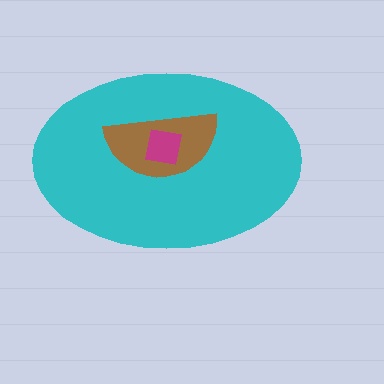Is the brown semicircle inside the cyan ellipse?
Yes.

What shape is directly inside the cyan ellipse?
The brown semicircle.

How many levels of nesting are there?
3.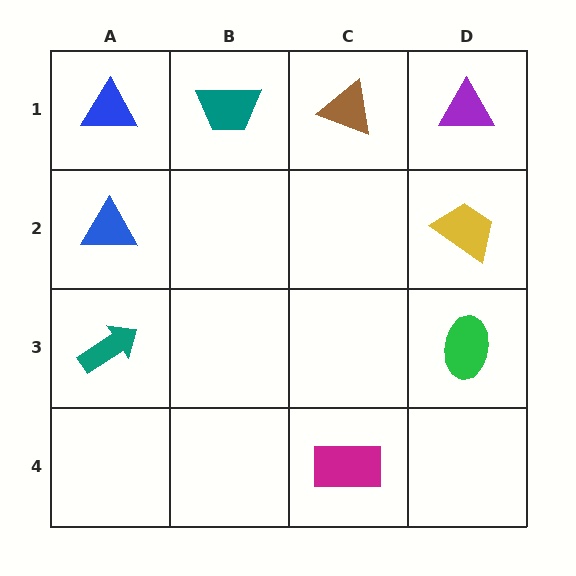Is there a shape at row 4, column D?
No, that cell is empty.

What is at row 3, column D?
A green ellipse.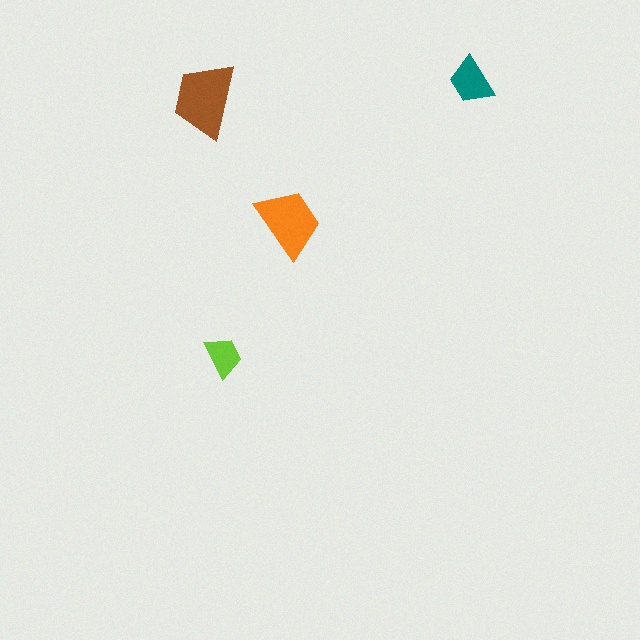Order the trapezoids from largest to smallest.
the brown one, the orange one, the teal one, the lime one.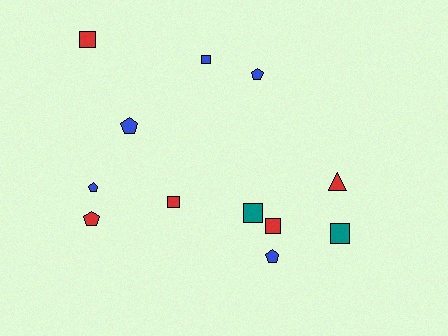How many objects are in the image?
There are 12 objects.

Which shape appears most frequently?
Square, with 6 objects.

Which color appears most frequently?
Blue, with 5 objects.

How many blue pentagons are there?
There are 4 blue pentagons.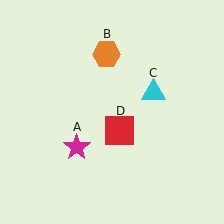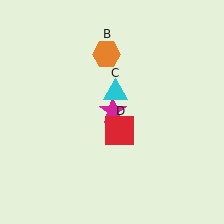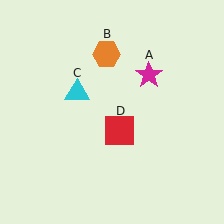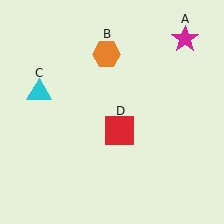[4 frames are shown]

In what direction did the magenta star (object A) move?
The magenta star (object A) moved up and to the right.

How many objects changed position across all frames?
2 objects changed position: magenta star (object A), cyan triangle (object C).